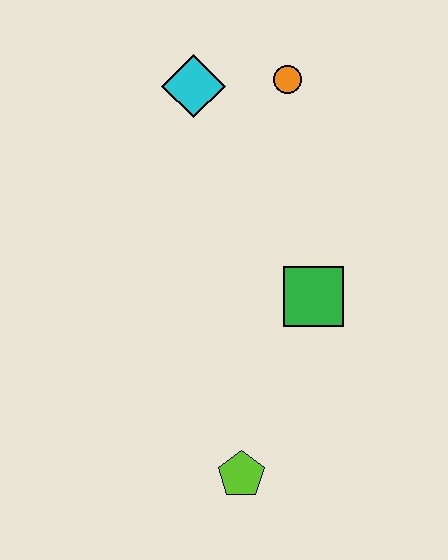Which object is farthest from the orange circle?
The lime pentagon is farthest from the orange circle.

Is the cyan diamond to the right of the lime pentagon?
No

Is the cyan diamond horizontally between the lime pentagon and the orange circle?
No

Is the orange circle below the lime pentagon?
No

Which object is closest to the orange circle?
The cyan diamond is closest to the orange circle.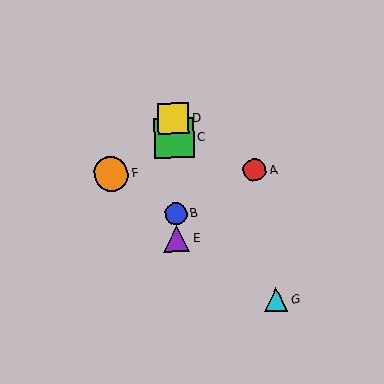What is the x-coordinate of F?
Object F is at x≈111.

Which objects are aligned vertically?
Objects B, C, D, E are aligned vertically.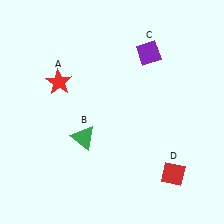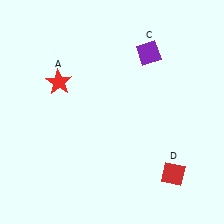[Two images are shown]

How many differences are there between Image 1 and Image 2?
There is 1 difference between the two images.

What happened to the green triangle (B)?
The green triangle (B) was removed in Image 2. It was in the bottom-left area of Image 1.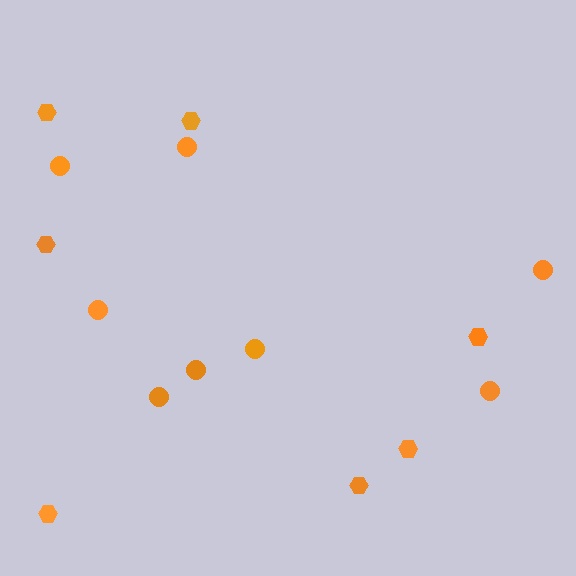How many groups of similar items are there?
There are 2 groups: one group of circles (8) and one group of hexagons (7).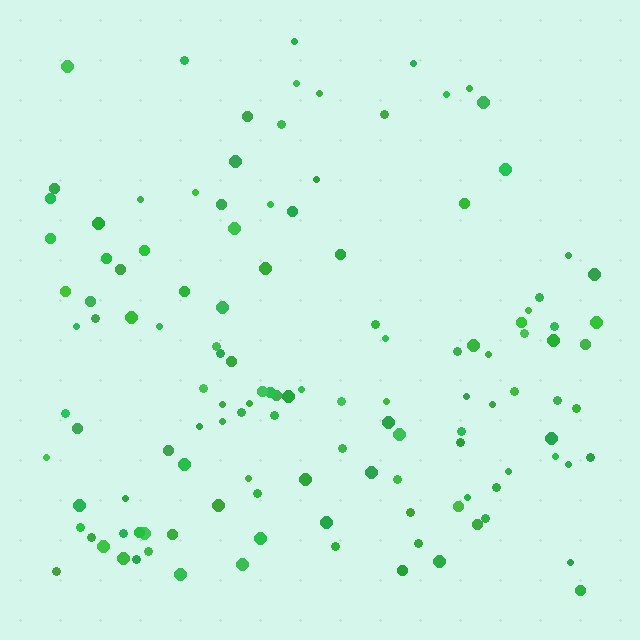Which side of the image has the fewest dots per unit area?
The top.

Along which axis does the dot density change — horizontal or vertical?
Vertical.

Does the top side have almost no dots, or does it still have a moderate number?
Still a moderate number, just noticeably fewer than the bottom.